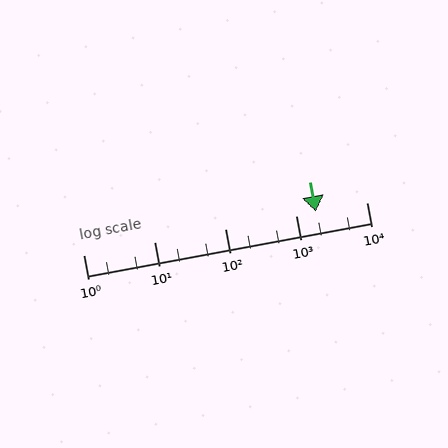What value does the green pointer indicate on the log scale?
The pointer indicates approximately 1900.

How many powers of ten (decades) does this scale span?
The scale spans 4 decades, from 1 to 10000.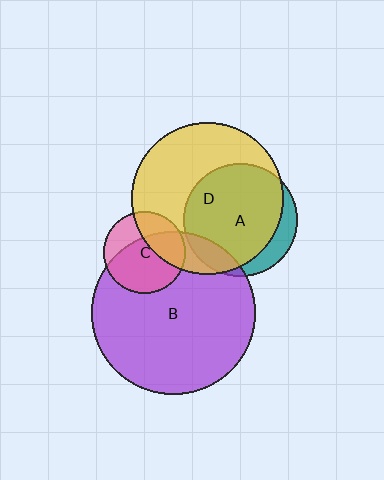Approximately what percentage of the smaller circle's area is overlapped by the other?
Approximately 70%.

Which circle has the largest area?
Circle B (purple).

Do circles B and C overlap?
Yes.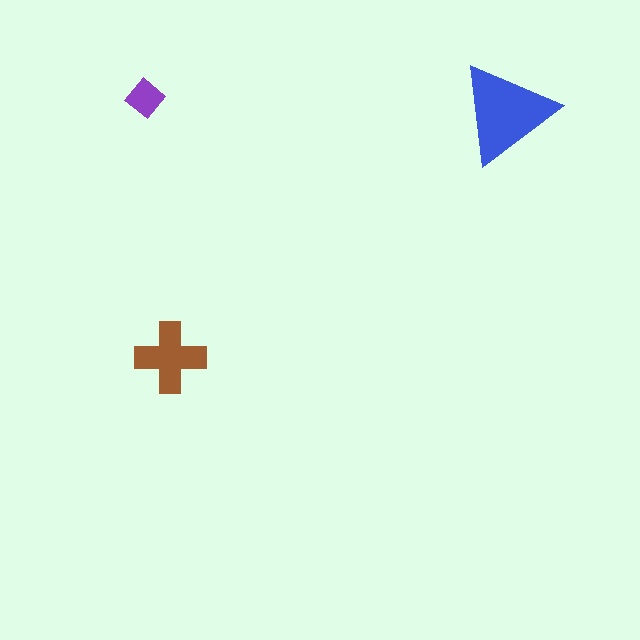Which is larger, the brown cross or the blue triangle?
The blue triangle.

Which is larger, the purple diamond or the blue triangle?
The blue triangle.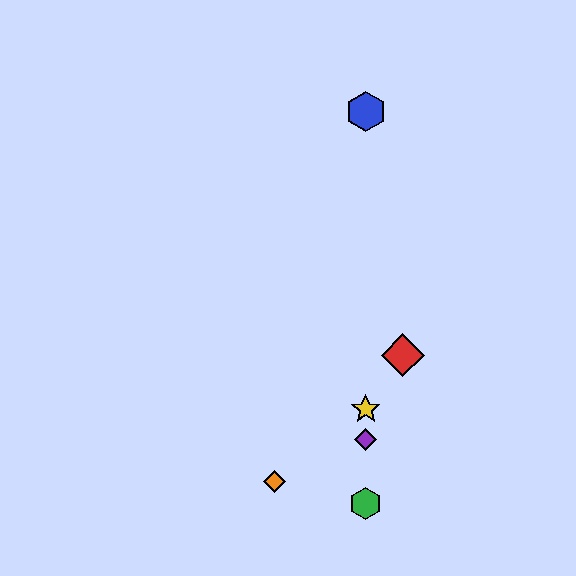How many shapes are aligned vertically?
4 shapes (the blue hexagon, the green hexagon, the yellow star, the purple diamond) are aligned vertically.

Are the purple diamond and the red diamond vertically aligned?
No, the purple diamond is at x≈366 and the red diamond is at x≈403.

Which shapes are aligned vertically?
The blue hexagon, the green hexagon, the yellow star, the purple diamond are aligned vertically.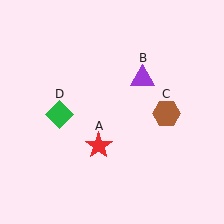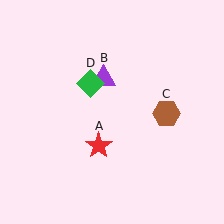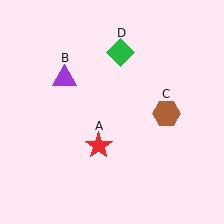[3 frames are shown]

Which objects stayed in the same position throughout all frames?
Red star (object A) and brown hexagon (object C) remained stationary.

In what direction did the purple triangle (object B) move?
The purple triangle (object B) moved left.